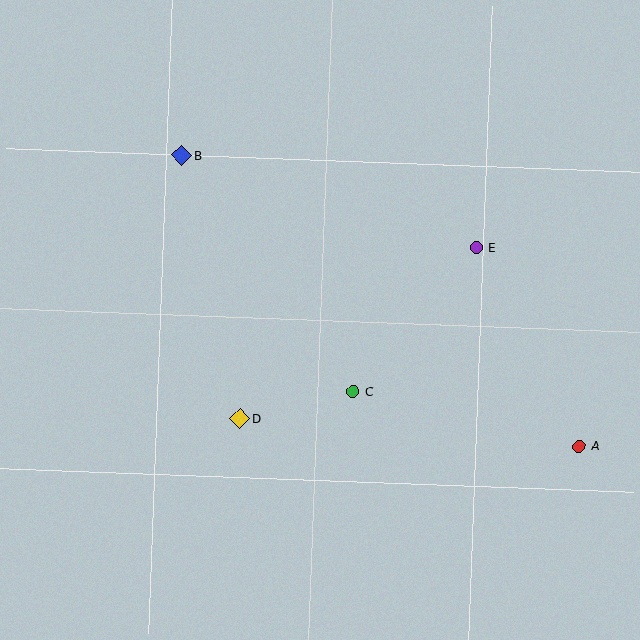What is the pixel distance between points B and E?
The distance between B and E is 308 pixels.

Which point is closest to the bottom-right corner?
Point A is closest to the bottom-right corner.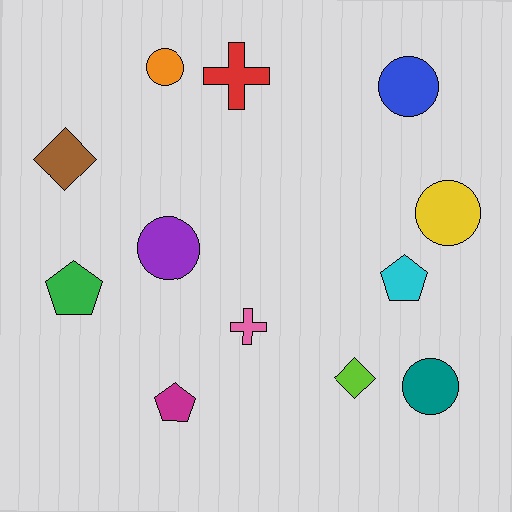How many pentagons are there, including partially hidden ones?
There are 3 pentagons.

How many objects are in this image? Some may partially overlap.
There are 12 objects.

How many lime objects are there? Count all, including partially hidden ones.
There is 1 lime object.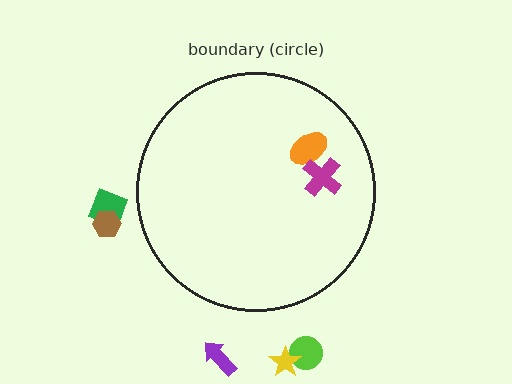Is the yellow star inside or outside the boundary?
Outside.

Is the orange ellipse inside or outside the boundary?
Inside.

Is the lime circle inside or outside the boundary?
Outside.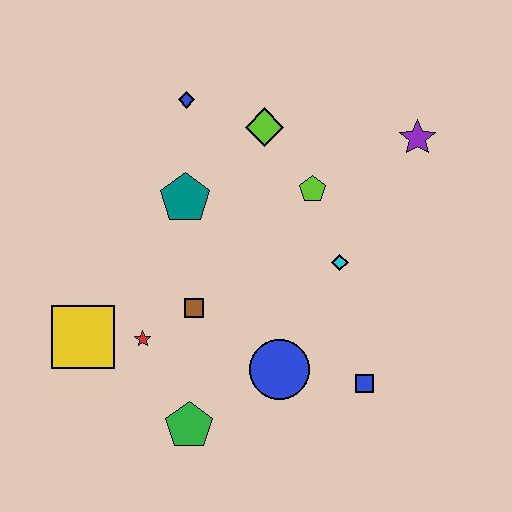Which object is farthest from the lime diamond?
The green pentagon is farthest from the lime diamond.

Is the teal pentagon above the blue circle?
Yes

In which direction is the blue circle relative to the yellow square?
The blue circle is to the right of the yellow square.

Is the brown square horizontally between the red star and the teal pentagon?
No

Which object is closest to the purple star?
The lime pentagon is closest to the purple star.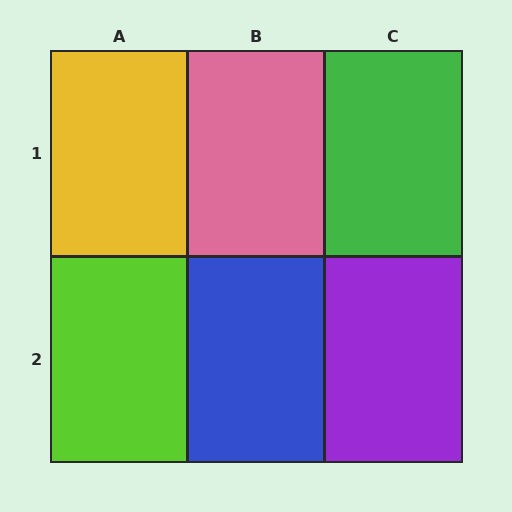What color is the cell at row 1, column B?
Pink.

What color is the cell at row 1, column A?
Yellow.